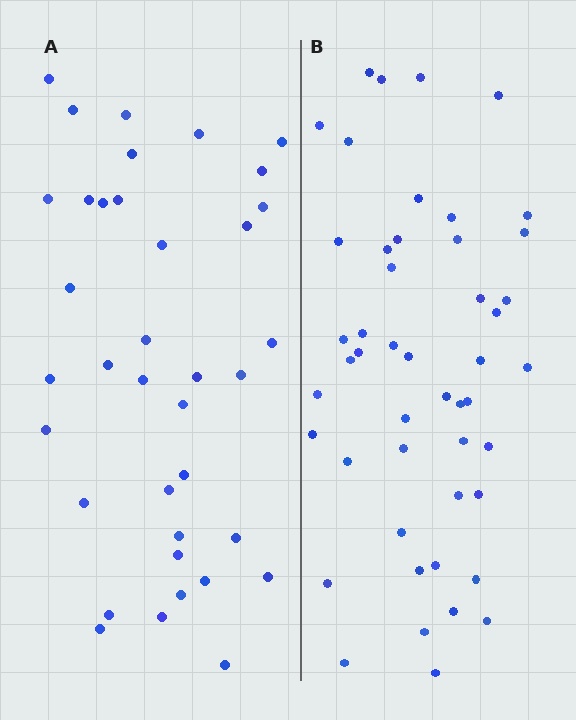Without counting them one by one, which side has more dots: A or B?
Region B (the right region) has more dots.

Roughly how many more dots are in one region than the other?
Region B has roughly 12 or so more dots than region A.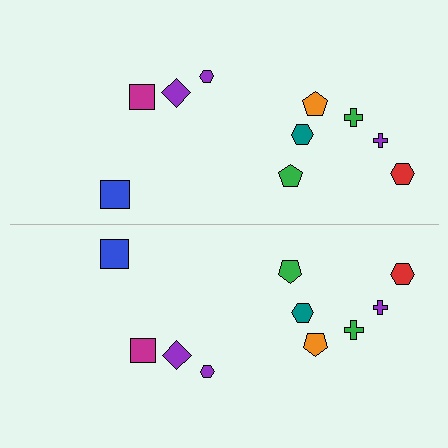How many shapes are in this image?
There are 20 shapes in this image.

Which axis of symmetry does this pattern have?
The pattern has a horizontal axis of symmetry running through the center of the image.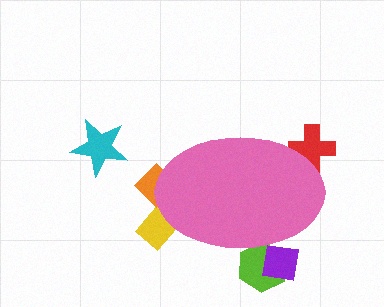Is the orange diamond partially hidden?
Yes, the orange diamond is partially hidden behind the pink ellipse.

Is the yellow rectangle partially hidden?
Yes, the yellow rectangle is partially hidden behind the pink ellipse.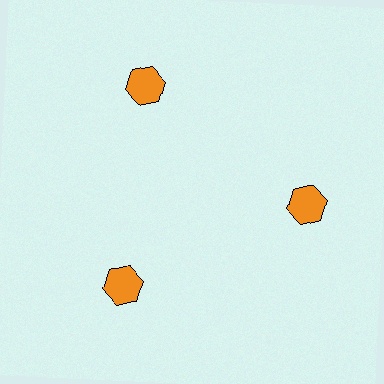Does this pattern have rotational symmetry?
Yes, this pattern has 3-fold rotational symmetry. It looks the same after rotating 120 degrees around the center.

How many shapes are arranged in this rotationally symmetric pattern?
There are 3 shapes, arranged in 3 groups of 1.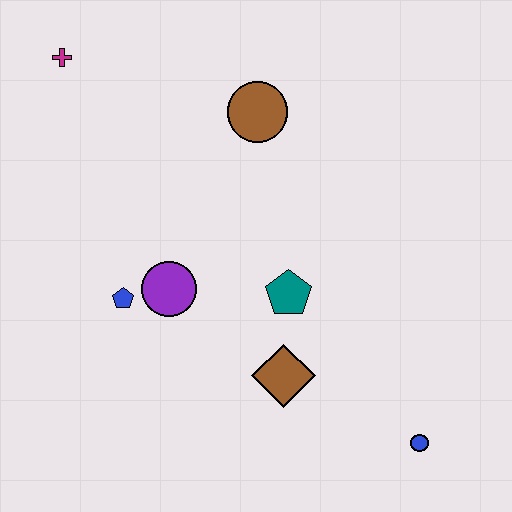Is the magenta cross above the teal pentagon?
Yes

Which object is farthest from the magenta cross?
The blue circle is farthest from the magenta cross.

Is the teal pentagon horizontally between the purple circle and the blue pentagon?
No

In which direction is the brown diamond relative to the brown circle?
The brown diamond is below the brown circle.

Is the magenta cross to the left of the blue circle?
Yes